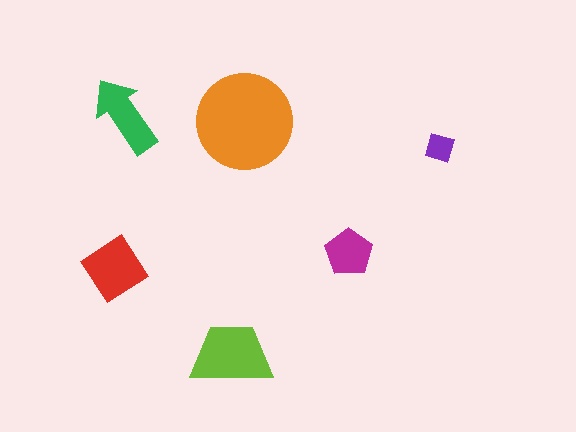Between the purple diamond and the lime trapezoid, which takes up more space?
The lime trapezoid.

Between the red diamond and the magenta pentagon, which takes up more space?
The red diamond.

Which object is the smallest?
The purple diamond.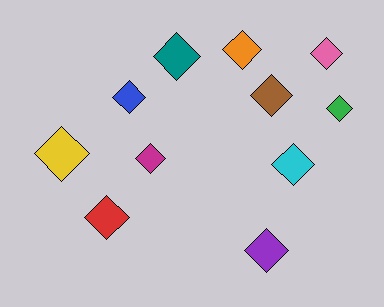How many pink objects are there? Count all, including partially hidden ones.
There is 1 pink object.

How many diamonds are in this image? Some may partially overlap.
There are 11 diamonds.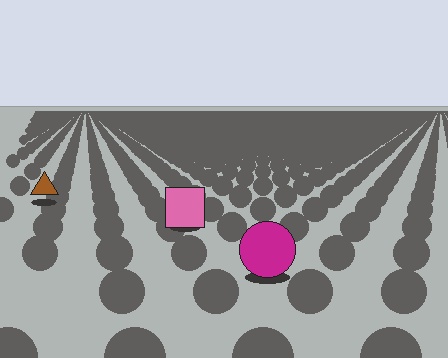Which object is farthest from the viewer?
The brown triangle is farthest from the viewer. It appears smaller and the ground texture around it is denser.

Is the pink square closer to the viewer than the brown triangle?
Yes. The pink square is closer — you can tell from the texture gradient: the ground texture is coarser near it.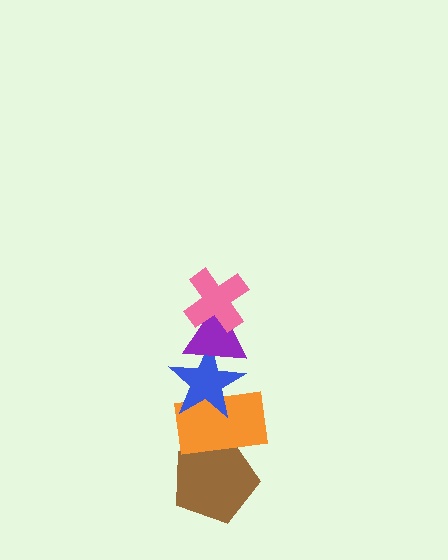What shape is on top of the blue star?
The purple triangle is on top of the blue star.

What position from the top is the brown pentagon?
The brown pentagon is 5th from the top.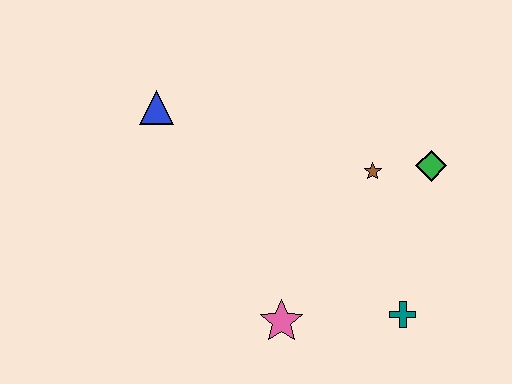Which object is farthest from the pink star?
The blue triangle is farthest from the pink star.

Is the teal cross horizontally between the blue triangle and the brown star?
No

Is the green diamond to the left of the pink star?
No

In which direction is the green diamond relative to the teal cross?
The green diamond is above the teal cross.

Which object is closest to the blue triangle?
The brown star is closest to the blue triangle.